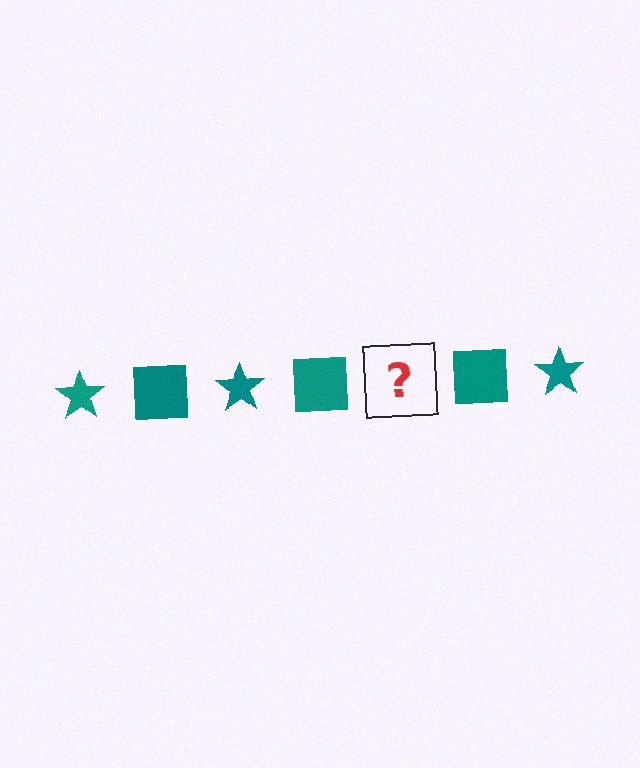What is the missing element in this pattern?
The missing element is a teal star.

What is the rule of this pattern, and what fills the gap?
The rule is that the pattern cycles through star, square shapes in teal. The gap should be filled with a teal star.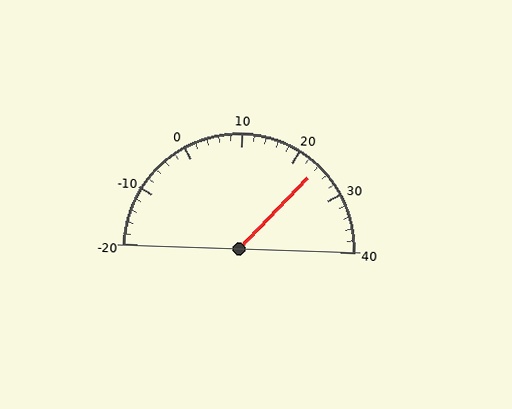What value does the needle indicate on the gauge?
The needle indicates approximately 24.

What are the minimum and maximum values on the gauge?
The gauge ranges from -20 to 40.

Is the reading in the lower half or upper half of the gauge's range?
The reading is in the upper half of the range (-20 to 40).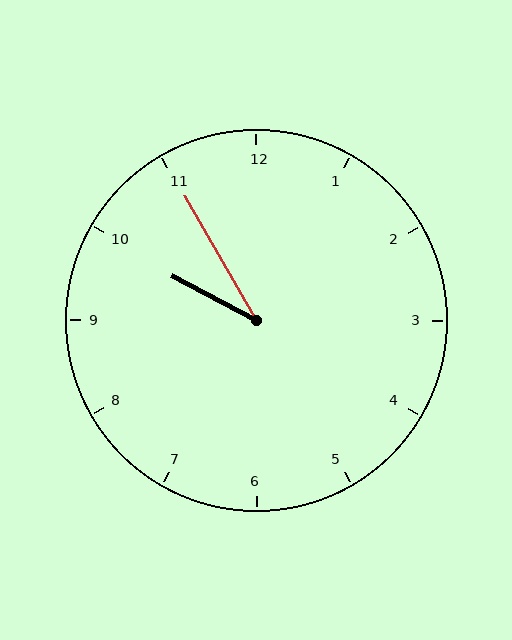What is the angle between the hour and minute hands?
Approximately 32 degrees.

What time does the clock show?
9:55.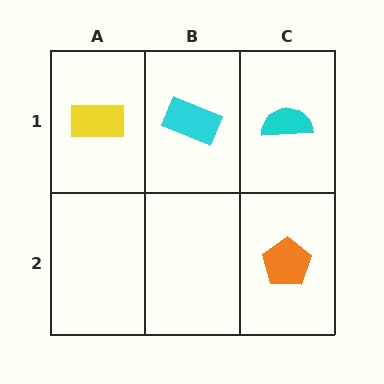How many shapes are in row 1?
3 shapes.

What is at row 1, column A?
A yellow rectangle.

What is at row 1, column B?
A cyan rectangle.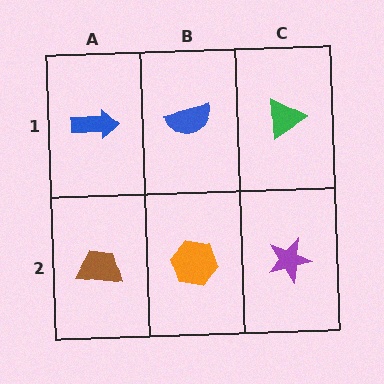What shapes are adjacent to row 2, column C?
A green triangle (row 1, column C), an orange hexagon (row 2, column B).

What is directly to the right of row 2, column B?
A purple star.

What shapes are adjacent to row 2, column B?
A blue semicircle (row 1, column B), a brown trapezoid (row 2, column A), a purple star (row 2, column C).